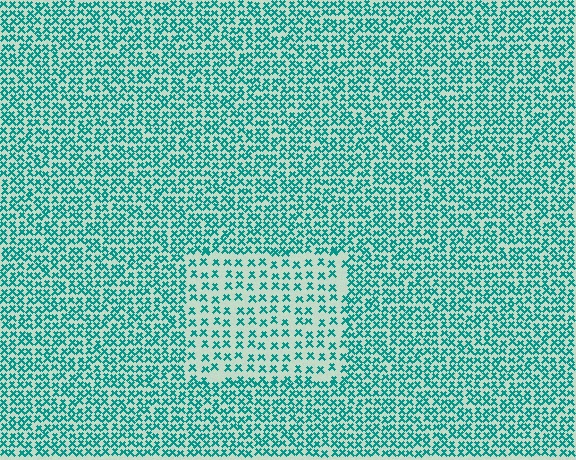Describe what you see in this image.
The image contains small teal elements arranged at two different densities. A rectangle-shaped region is visible where the elements are less densely packed than the surrounding area.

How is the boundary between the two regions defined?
The boundary is defined by a change in element density (approximately 1.9x ratio). All elements are the same color, size, and shape.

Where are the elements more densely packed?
The elements are more densely packed outside the rectangle boundary.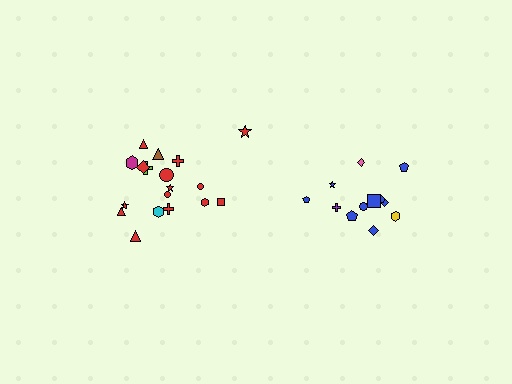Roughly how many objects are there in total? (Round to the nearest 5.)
Roughly 30 objects in total.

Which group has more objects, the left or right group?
The left group.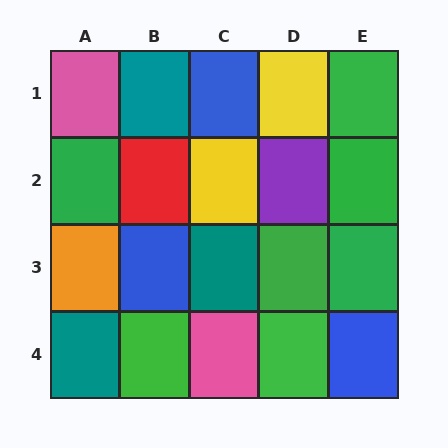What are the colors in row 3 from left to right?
Orange, blue, teal, green, green.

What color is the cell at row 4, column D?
Green.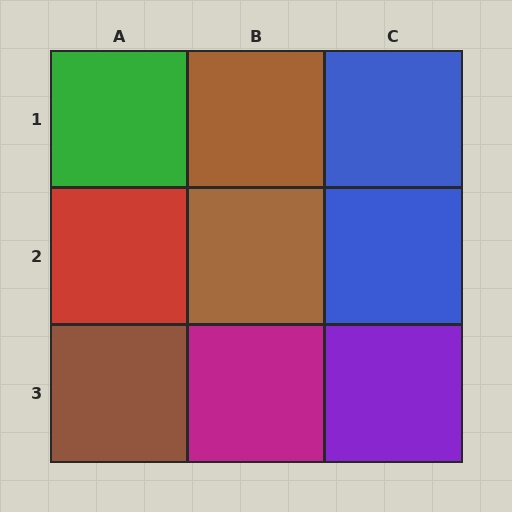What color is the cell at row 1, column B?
Brown.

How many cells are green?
1 cell is green.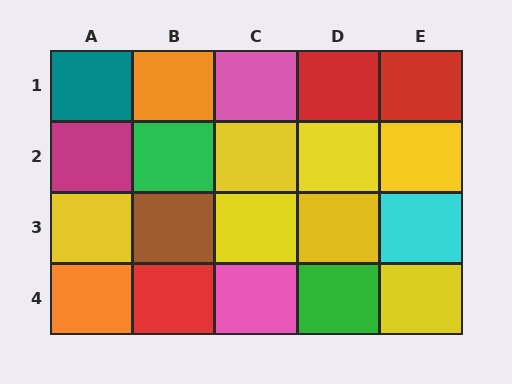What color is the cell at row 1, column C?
Pink.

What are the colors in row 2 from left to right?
Magenta, green, yellow, yellow, yellow.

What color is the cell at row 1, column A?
Teal.